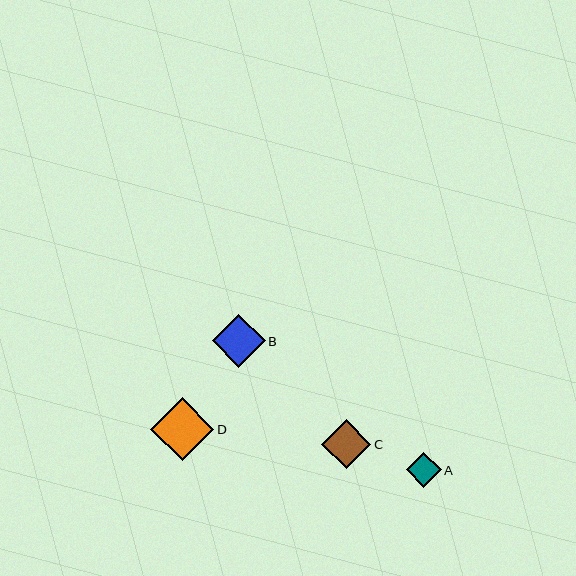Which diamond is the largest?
Diamond D is the largest with a size of approximately 63 pixels.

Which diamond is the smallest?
Diamond A is the smallest with a size of approximately 35 pixels.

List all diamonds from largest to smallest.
From largest to smallest: D, B, C, A.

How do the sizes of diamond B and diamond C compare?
Diamond B and diamond C are approximately the same size.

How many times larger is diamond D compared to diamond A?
Diamond D is approximately 1.8 times the size of diamond A.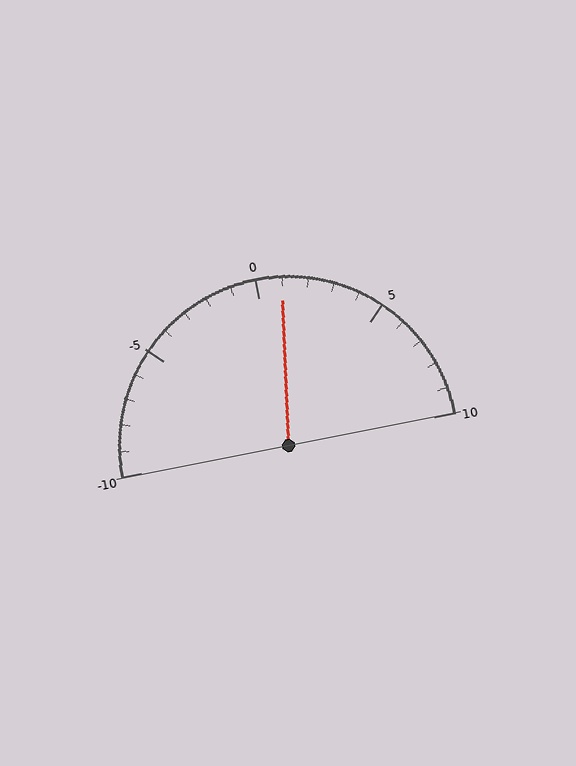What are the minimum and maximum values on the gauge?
The gauge ranges from -10 to 10.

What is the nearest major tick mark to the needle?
The nearest major tick mark is 0.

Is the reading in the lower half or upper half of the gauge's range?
The reading is in the upper half of the range (-10 to 10).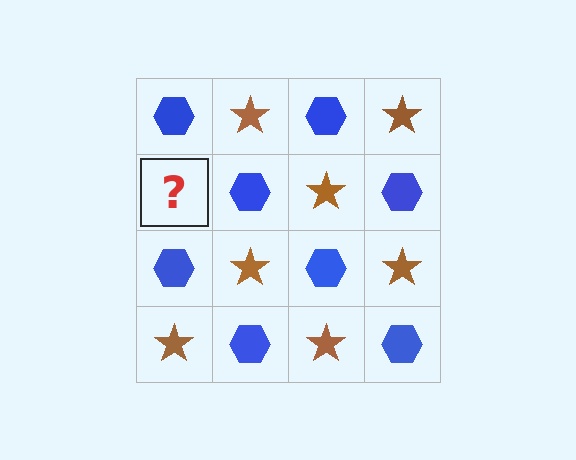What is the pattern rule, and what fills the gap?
The rule is that it alternates blue hexagon and brown star in a checkerboard pattern. The gap should be filled with a brown star.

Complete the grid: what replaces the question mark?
The question mark should be replaced with a brown star.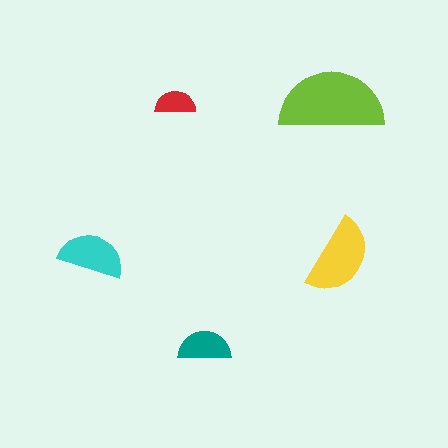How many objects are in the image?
There are 5 objects in the image.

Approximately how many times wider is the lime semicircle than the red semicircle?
About 2.5 times wider.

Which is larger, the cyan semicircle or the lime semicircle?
The lime one.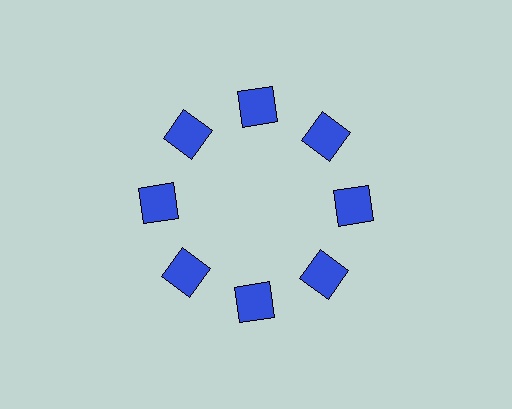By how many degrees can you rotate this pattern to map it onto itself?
The pattern maps onto itself every 45 degrees of rotation.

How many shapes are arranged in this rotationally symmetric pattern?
There are 8 shapes, arranged in 8 groups of 1.